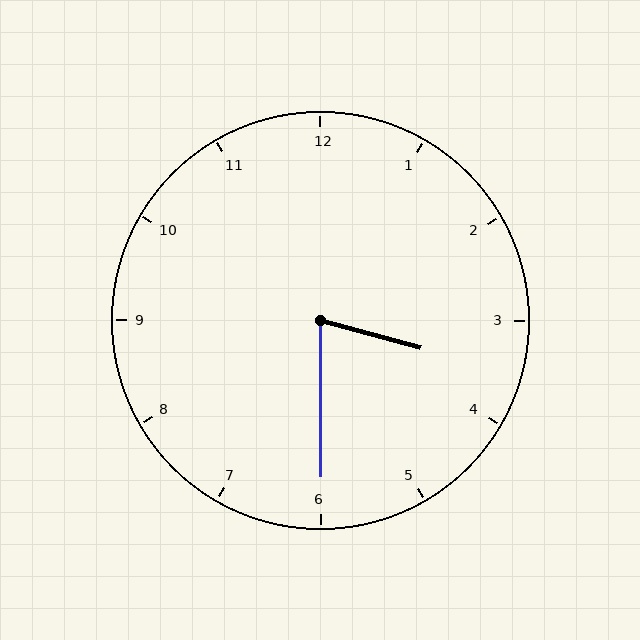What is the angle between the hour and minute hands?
Approximately 75 degrees.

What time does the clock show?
3:30.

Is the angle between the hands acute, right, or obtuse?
It is acute.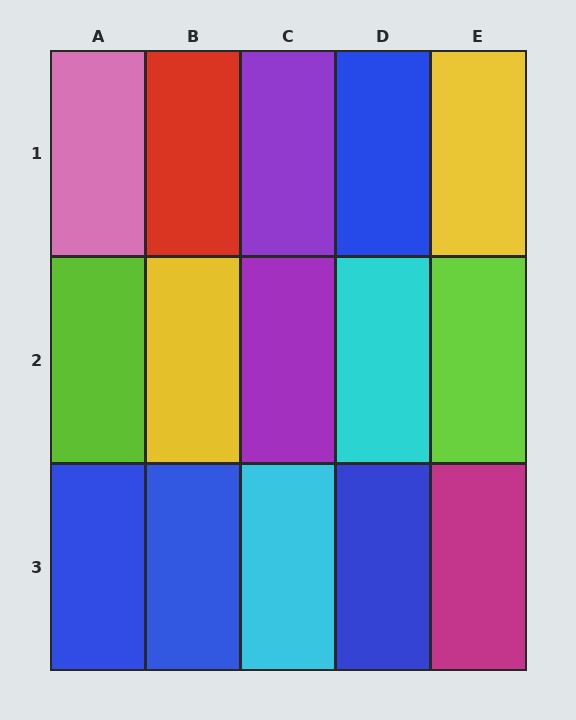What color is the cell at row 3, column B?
Blue.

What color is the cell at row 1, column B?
Red.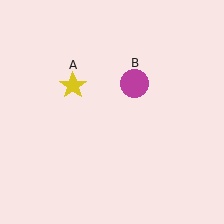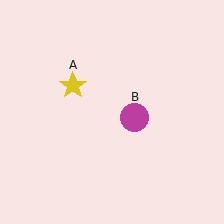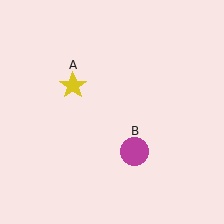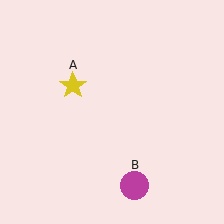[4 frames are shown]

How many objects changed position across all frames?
1 object changed position: magenta circle (object B).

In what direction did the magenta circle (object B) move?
The magenta circle (object B) moved down.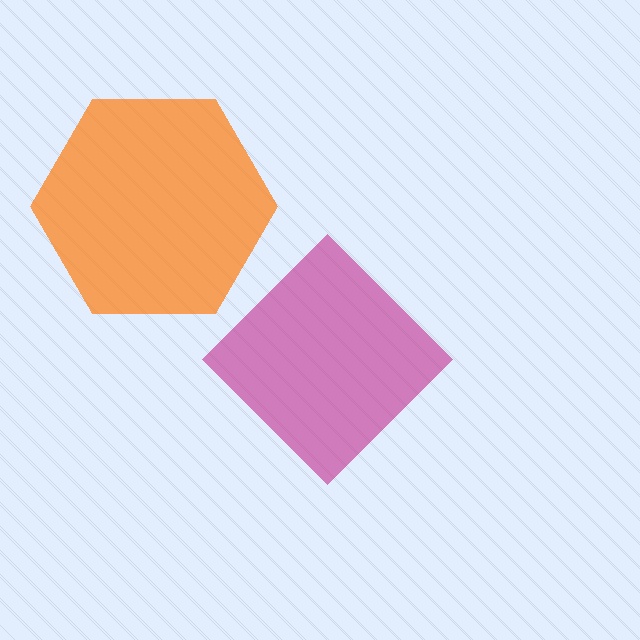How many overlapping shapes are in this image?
There are 2 overlapping shapes in the image.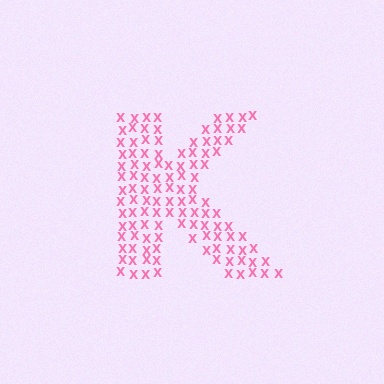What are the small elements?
The small elements are letter X's.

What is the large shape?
The large shape is the letter K.